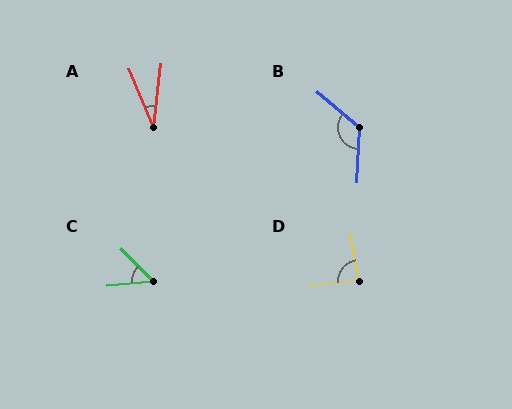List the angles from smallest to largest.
A (29°), C (50°), D (84°), B (128°).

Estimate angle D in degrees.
Approximately 84 degrees.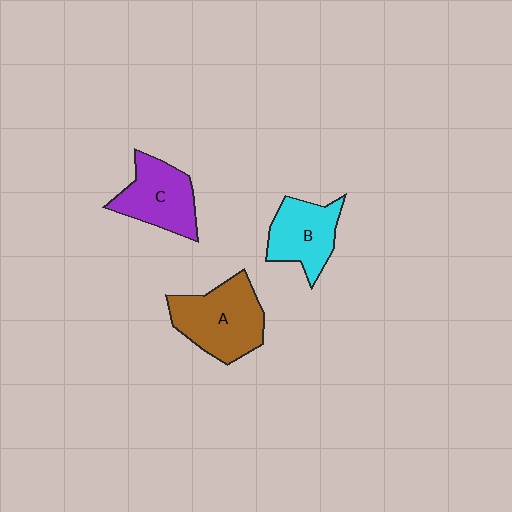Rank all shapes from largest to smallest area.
From largest to smallest: A (brown), C (purple), B (cyan).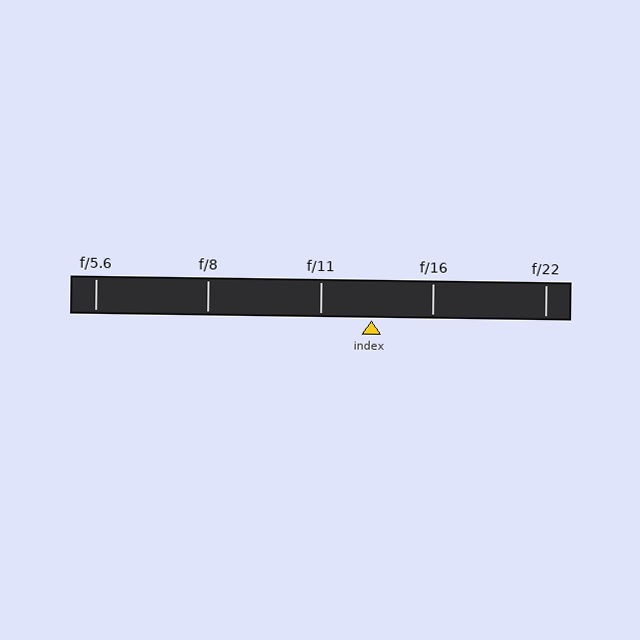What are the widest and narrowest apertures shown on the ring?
The widest aperture shown is f/5.6 and the narrowest is f/22.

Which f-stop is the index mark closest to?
The index mark is closest to f/11.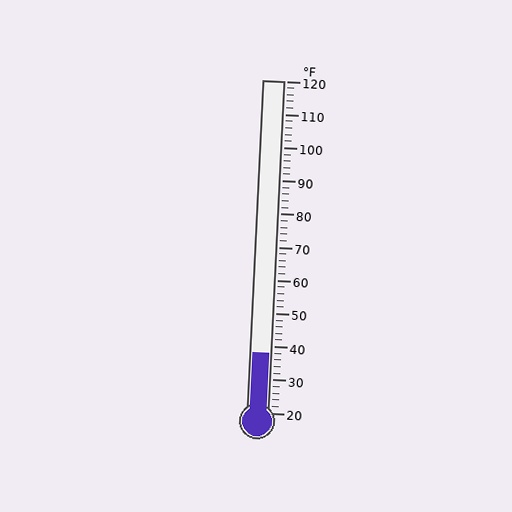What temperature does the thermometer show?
The thermometer shows approximately 38°F.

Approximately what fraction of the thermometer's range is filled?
The thermometer is filled to approximately 20% of its range.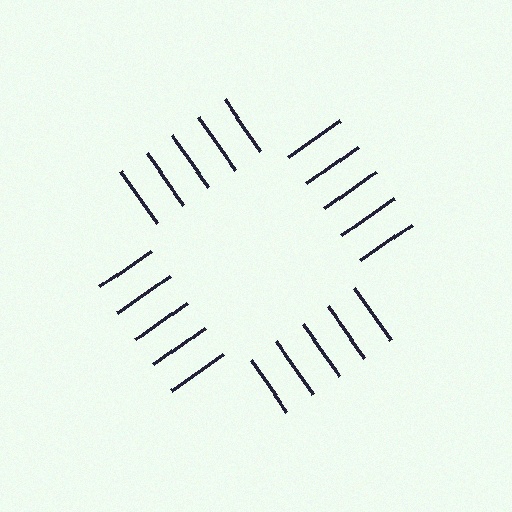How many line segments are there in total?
20 — 5 along each of the 4 edges.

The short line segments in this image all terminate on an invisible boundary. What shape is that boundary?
An illusory square — the line segments terminate on its edges but no continuous stroke is drawn.